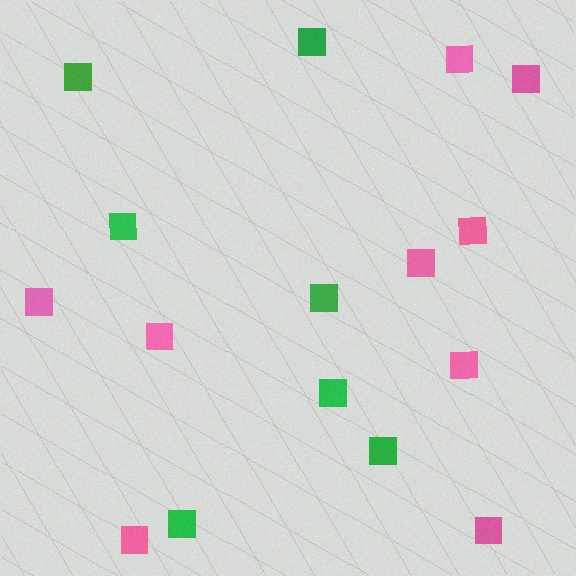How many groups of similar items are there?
There are 2 groups: one group of green squares (7) and one group of pink squares (9).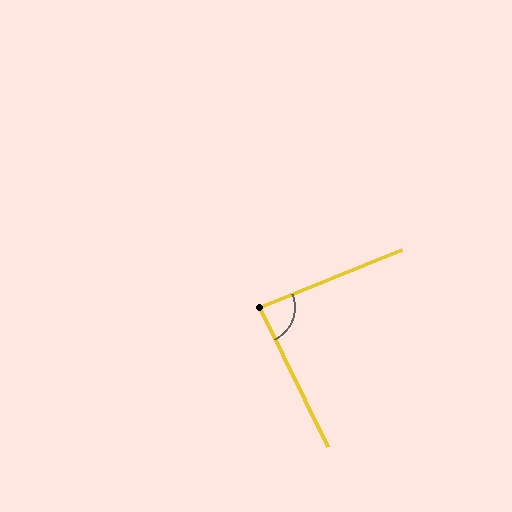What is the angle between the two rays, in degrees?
Approximately 86 degrees.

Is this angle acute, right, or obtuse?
It is approximately a right angle.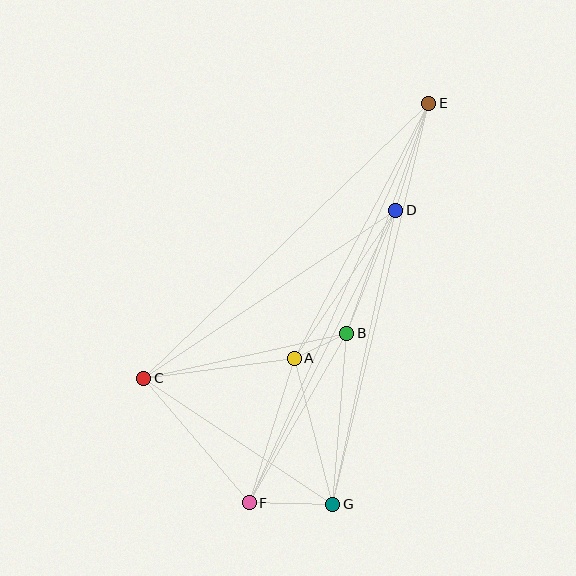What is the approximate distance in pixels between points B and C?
The distance between B and C is approximately 208 pixels.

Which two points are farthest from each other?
Points E and F are farthest from each other.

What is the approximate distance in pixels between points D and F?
The distance between D and F is approximately 327 pixels.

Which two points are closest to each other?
Points A and B are closest to each other.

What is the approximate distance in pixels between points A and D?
The distance between A and D is approximately 180 pixels.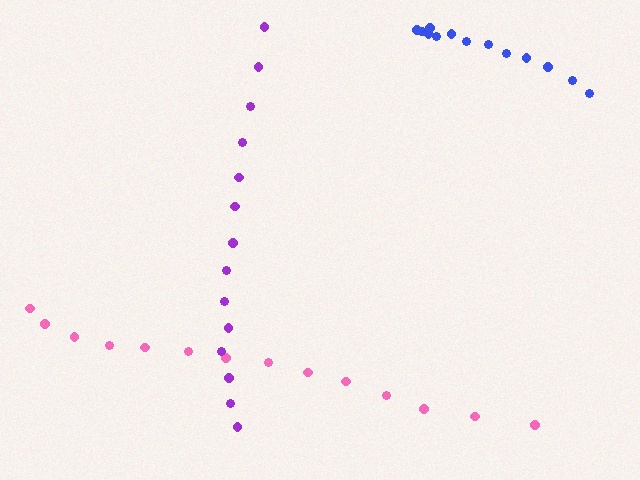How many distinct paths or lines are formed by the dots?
There are 3 distinct paths.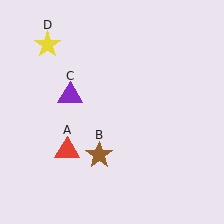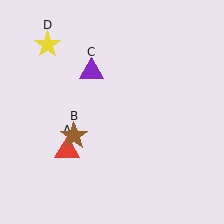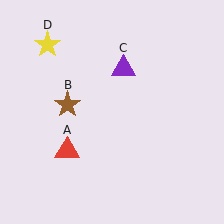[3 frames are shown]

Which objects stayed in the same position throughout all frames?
Red triangle (object A) and yellow star (object D) remained stationary.